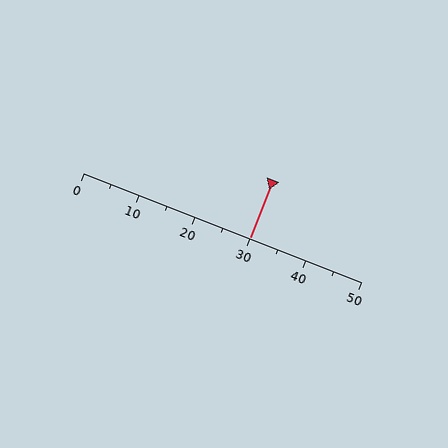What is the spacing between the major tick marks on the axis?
The major ticks are spaced 10 apart.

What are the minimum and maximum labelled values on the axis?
The axis runs from 0 to 50.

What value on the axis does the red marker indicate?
The marker indicates approximately 30.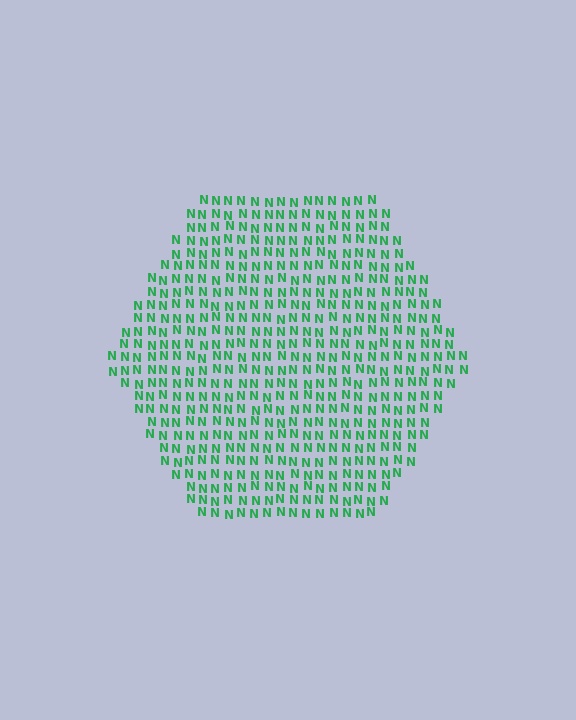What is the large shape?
The large shape is a hexagon.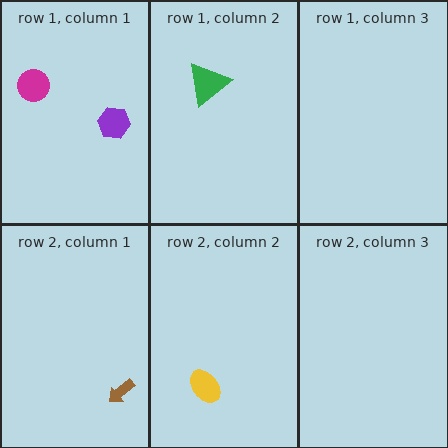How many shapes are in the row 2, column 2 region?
1.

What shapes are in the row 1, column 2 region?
The green triangle.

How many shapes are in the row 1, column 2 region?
1.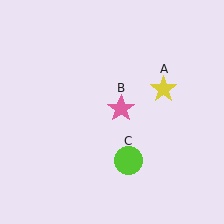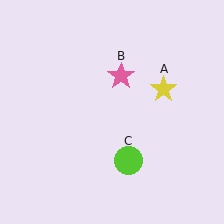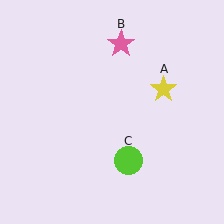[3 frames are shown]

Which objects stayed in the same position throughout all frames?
Yellow star (object A) and lime circle (object C) remained stationary.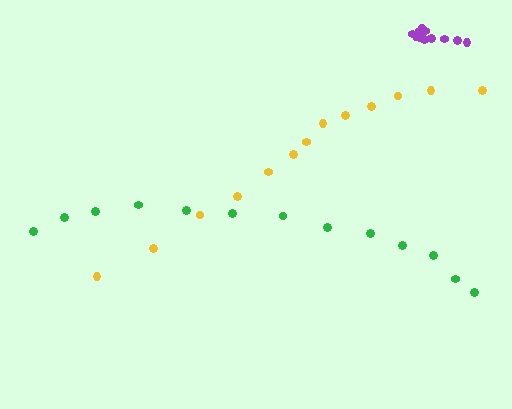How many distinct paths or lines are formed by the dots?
There are 3 distinct paths.